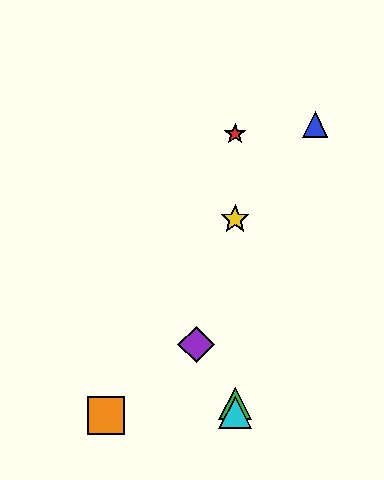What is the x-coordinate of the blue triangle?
The blue triangle is at x≈315.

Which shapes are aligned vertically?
The red star, the green triangle, the yellow star, the cyan triangle are aligned vertically.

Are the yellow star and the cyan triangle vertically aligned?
Yes, both are at x≈235.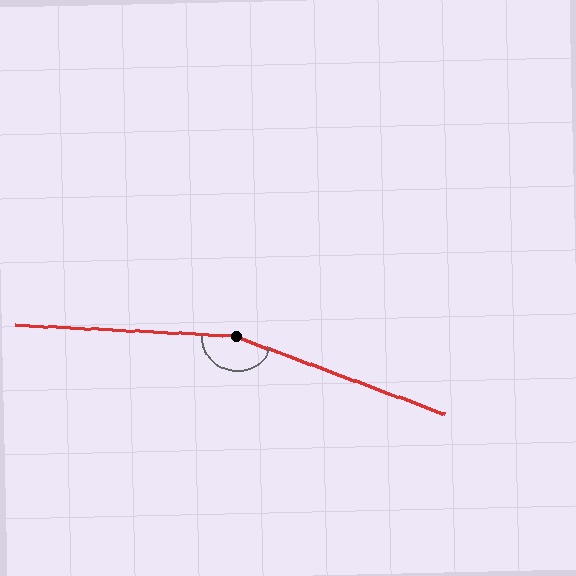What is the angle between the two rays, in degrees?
Approximately 162 degrees.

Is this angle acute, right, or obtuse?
It is obtuse.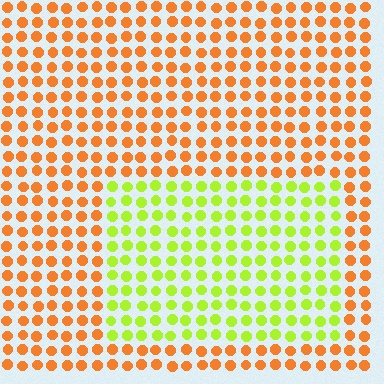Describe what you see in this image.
The image is filled with small orange elements in a uniform arrangement. A rectangle-shaped region is visible where the elements are tinted to a slightly different hue, forming a subtle color boundary.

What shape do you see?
I see a rectangle.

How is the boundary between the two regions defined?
The boundary is defined purely by a slight shift in hue (about 58 degrees). Spacing, size, and orientation are identical on both sides.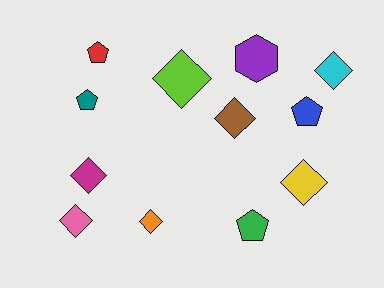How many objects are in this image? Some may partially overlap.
There are 12 objects.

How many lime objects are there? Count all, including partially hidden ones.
There is 1 lime object.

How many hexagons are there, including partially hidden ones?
There is 1 hexagon.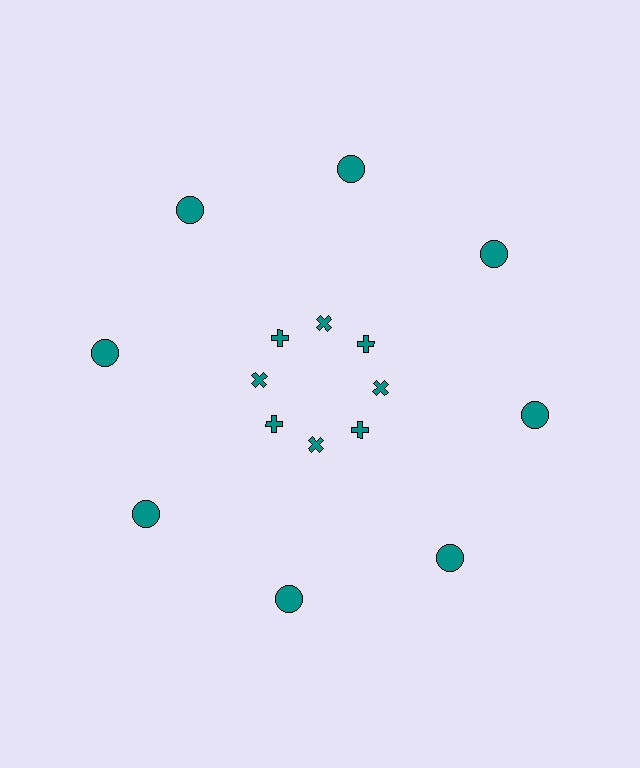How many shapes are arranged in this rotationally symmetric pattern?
There are 16 shapes, arranged in 8 groups of 2.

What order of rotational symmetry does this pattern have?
This pattern has 8-fold rotational symmetry.